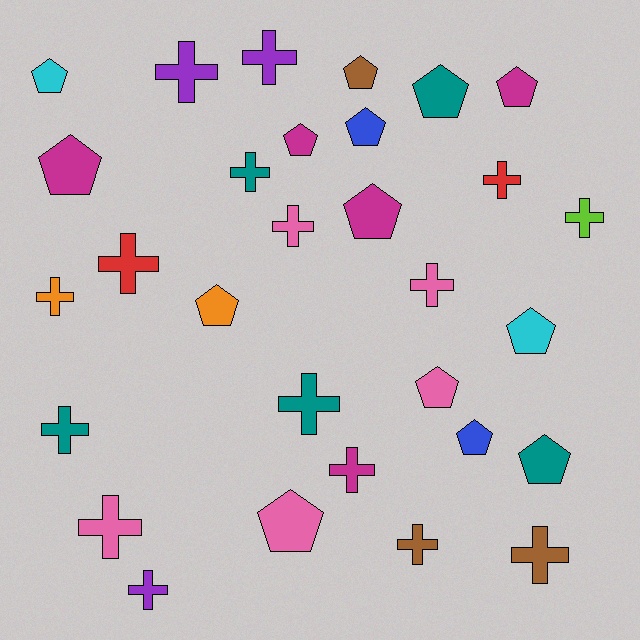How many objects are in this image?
There are 30 objects.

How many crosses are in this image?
There are 16 crosses.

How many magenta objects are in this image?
There are 5 magenta objects.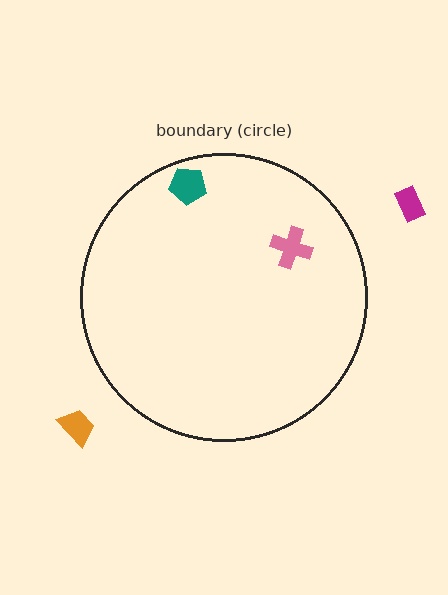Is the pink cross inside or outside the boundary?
Inside.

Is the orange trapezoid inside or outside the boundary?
Outside.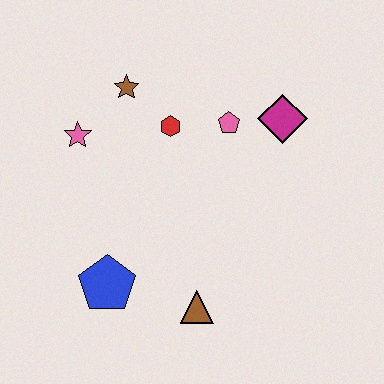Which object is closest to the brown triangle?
The blue pentagon is closest to the brown triangle.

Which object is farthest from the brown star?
The brown triangle is farthest from the brown star.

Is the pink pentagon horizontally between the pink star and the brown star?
No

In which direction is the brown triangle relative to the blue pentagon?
The brown triangle is to the right of the blue pentagon.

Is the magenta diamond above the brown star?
No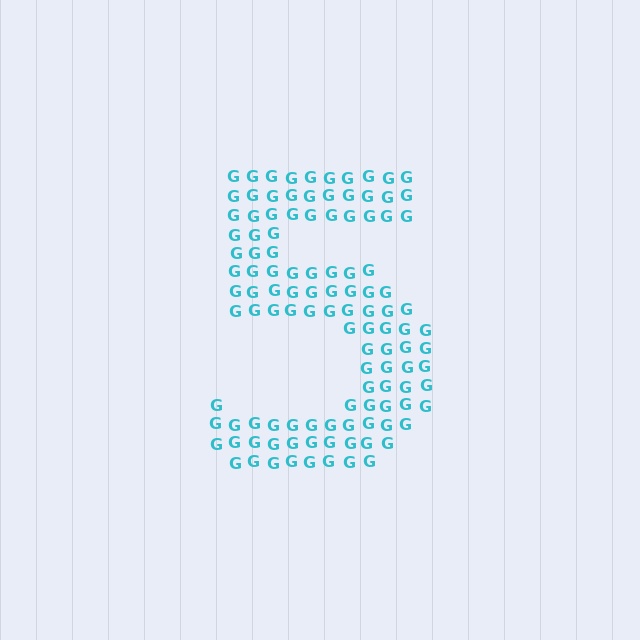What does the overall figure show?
The overall figure shows the digit 5.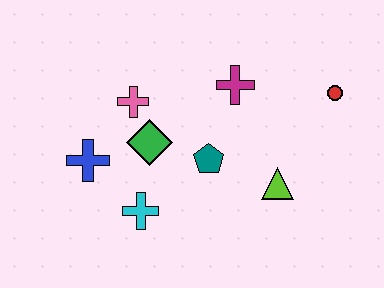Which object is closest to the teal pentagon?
The green diamond is closest to the teal pentagon.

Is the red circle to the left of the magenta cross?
No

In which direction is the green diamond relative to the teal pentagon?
The green diamond is to the left of the teal pentagon.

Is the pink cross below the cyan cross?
No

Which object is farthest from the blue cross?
The red circle is farthest from the blue cross.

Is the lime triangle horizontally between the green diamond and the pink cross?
No